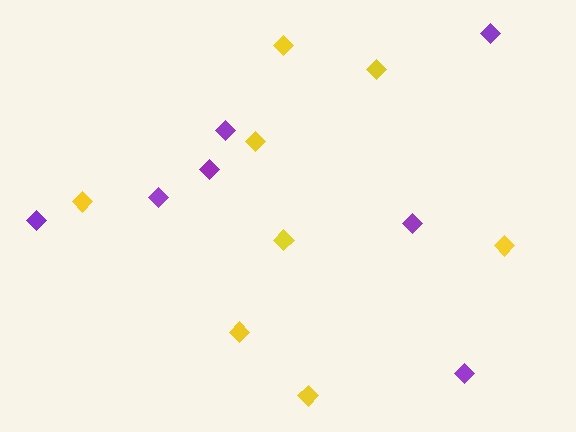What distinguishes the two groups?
There are 2 groups: one group of yellow diamonds (8) and one group of purple diamonds (7).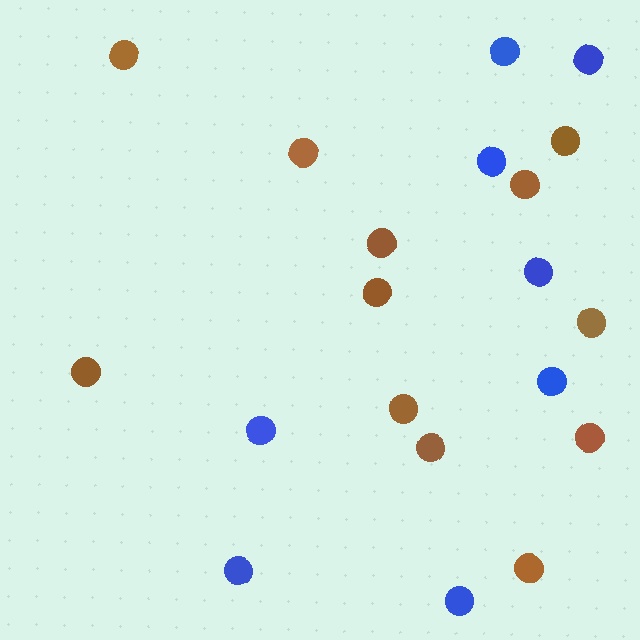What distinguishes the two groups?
There are 2 groups: one group of blue circles (8) and one group of brown circles (12).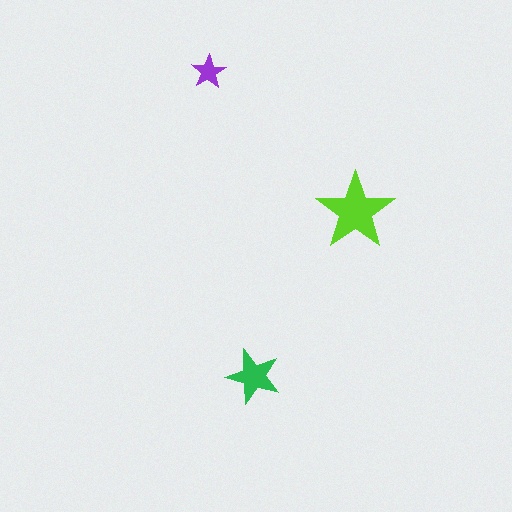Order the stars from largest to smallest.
the lime one, the green one, the purple one.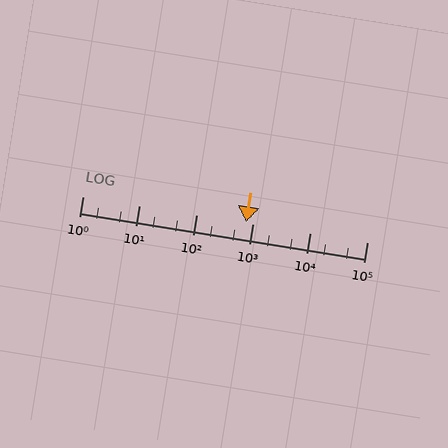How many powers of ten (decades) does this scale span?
The scale spans 5 decades, from 1 to 100000.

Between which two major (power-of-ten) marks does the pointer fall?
The pointer is between 100 and 1000.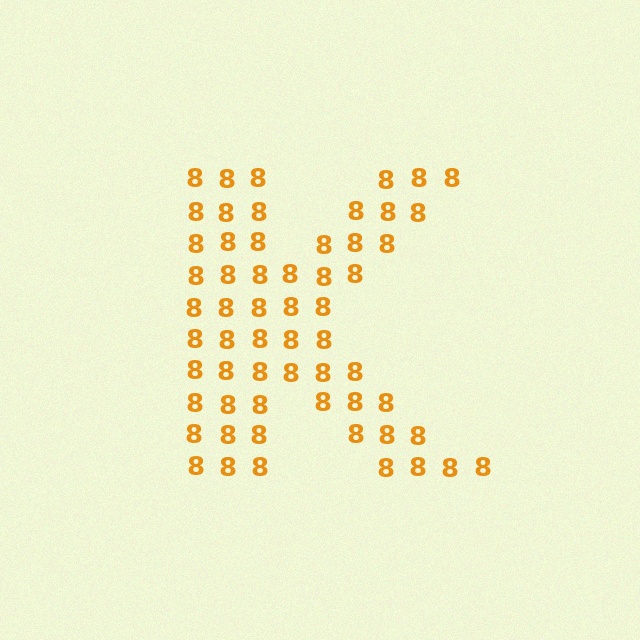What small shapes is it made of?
It is made of small digit 8's.